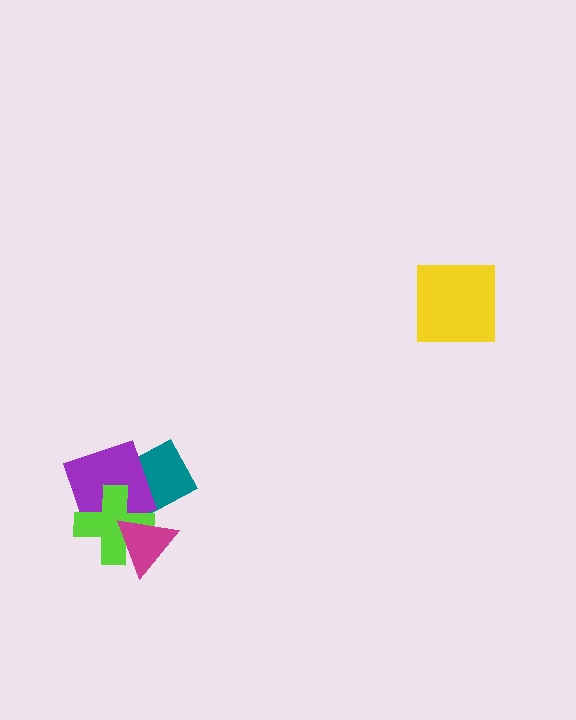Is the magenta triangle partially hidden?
No, no other shape covers it.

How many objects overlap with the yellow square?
0 objects overlap with the yellow square.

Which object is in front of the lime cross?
The magenta triangle is in front of the lime cross.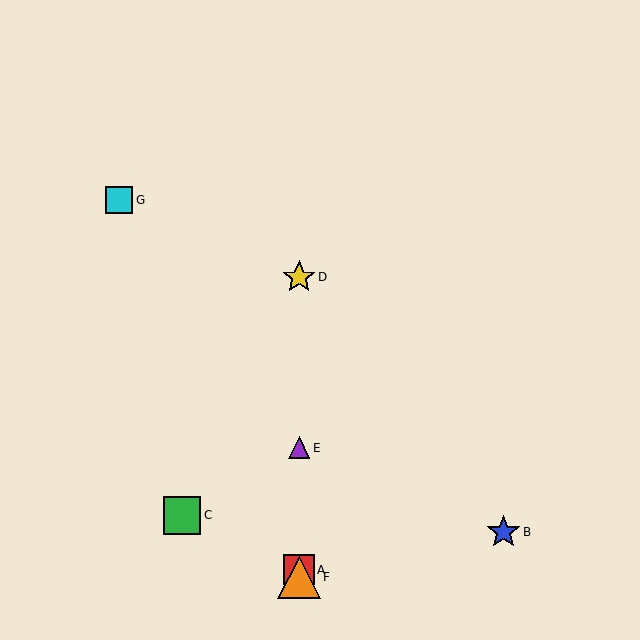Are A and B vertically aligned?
No, A is at x≈299 and B is at x≈503.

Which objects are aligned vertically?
Objects A, D, E, F are aligned vertically.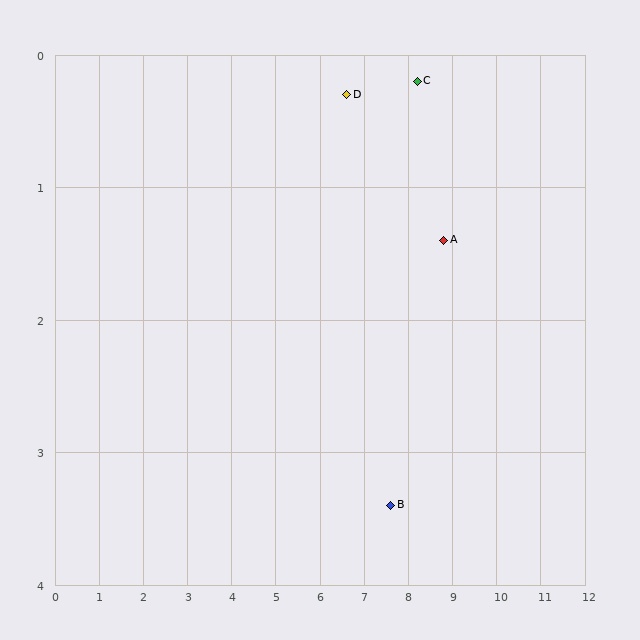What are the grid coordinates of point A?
Point A is at approximately (8.8, 1.4).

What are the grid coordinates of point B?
Point B is at approximately (7.6, 3.4).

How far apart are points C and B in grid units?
Points C and B are about 3.3 grid units apart.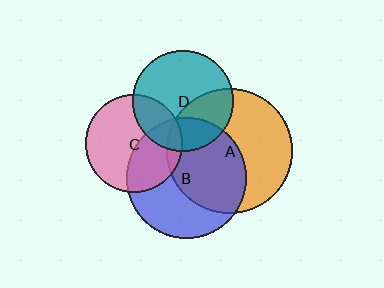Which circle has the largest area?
Circle A (orange).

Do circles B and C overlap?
Yes.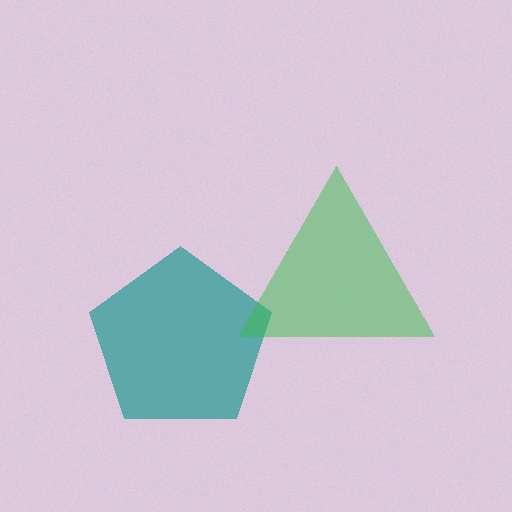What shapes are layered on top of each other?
The layered shapes are: a teal pentagon, a green triangle.